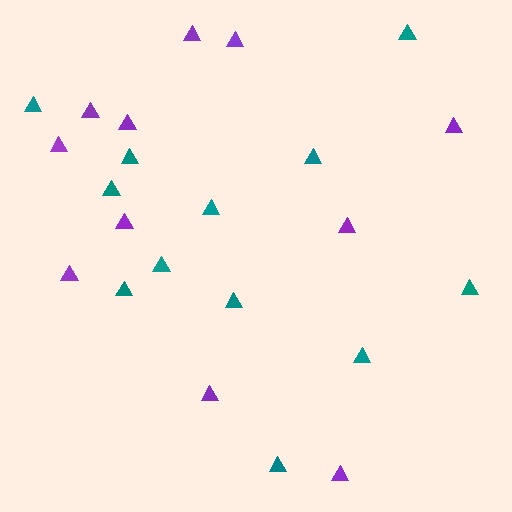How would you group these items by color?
There are 2 groups: one group of purple triangles (11) and one group of teal triangles (12).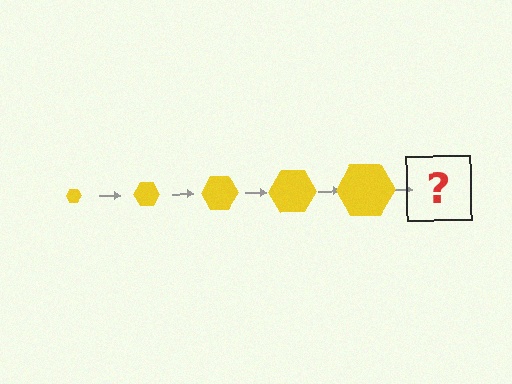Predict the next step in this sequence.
The next step is a yellow hexagon, larger than the previous one.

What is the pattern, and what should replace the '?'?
The pattern is that the hexagon gets progressively larger each step. The '?' should be a yellow hexagon, larger than the previous one.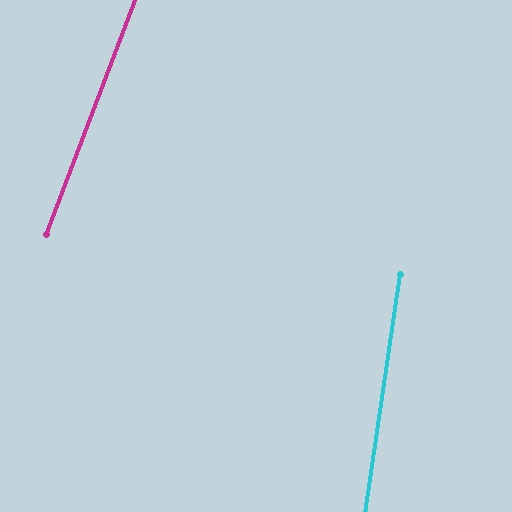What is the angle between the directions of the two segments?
Approximately 12 degrees.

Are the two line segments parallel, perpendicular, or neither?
Neither parallel nor perpendicular — they differ by about 12°.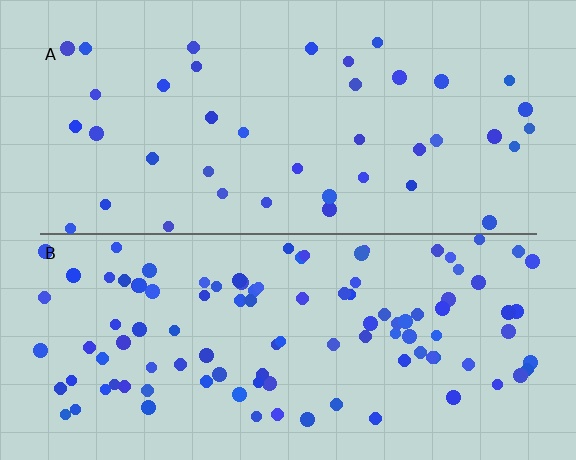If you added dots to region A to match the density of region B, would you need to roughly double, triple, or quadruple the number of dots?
Approximately triple.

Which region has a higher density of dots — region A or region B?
B (the bottom).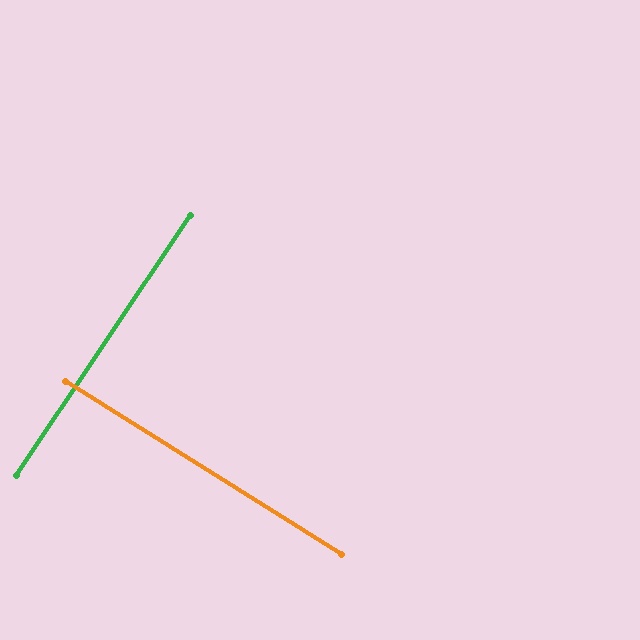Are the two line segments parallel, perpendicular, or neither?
Perpendicular — they meet at approximately 88°.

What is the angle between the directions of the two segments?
Approximately 88 degrees.